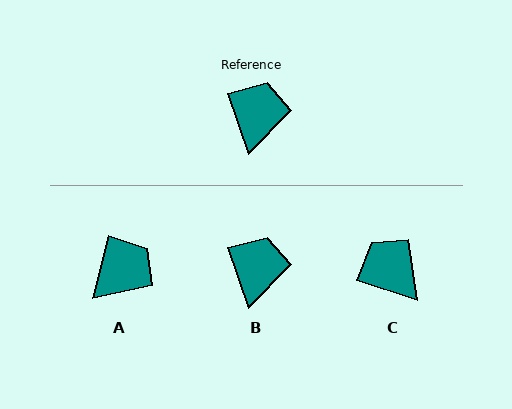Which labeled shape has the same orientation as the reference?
B.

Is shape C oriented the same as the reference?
No, it is off by about 53 degrees.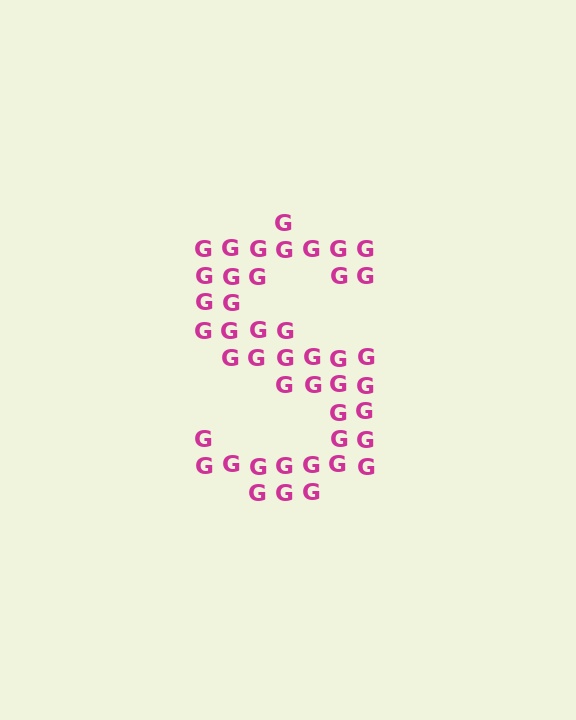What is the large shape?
The large shape is the letter S.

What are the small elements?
The small elements are letter G's.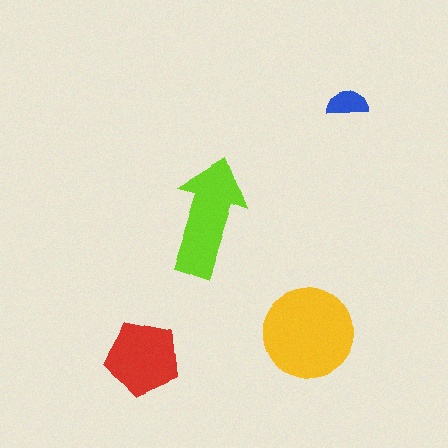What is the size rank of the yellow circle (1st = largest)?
1st.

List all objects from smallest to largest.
The blue semicircle, the red pentagon, the lime arrow, the yellow circle.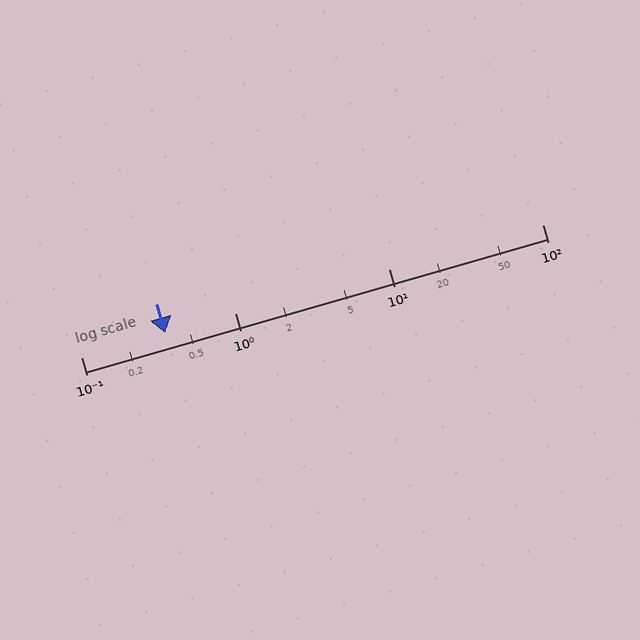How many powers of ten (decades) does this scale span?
The scale spans 3 decades, from 0.1 to 100.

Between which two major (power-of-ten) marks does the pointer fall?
The pointer is between 0.1 and 1.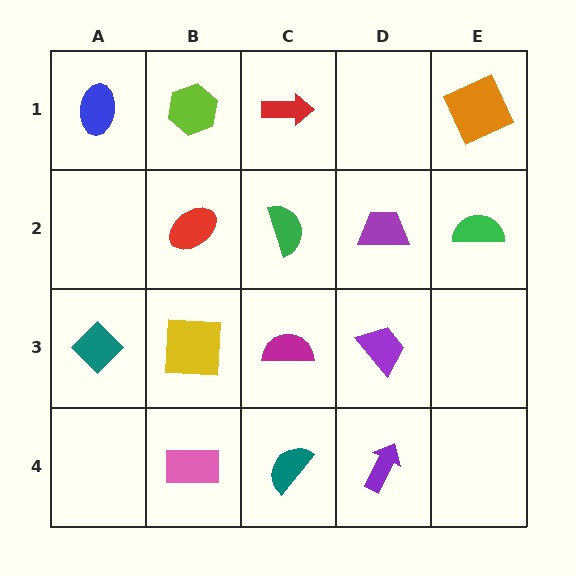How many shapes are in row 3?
4 shapes.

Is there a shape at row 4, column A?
No, that cell is empty.